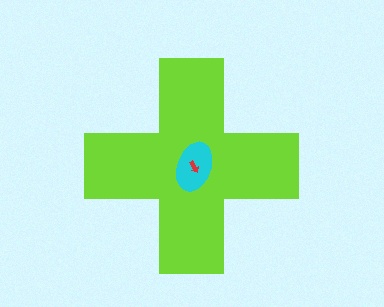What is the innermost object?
The red arrow.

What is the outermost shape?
The lime cross.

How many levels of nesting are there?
3.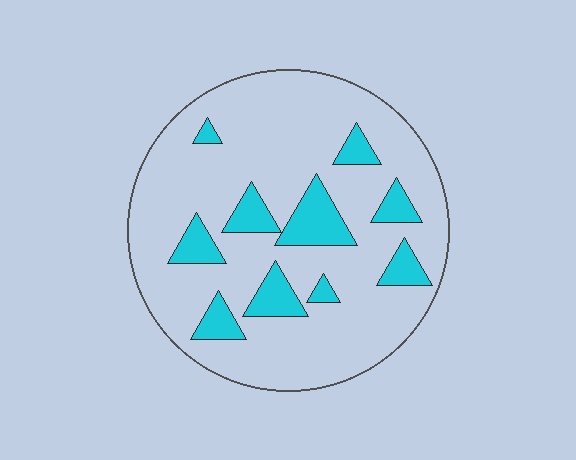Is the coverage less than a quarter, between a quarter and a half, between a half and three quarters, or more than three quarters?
Less than a quarter.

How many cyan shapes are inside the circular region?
10.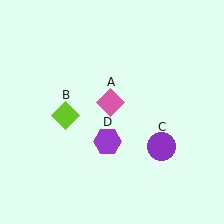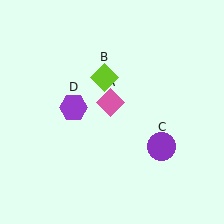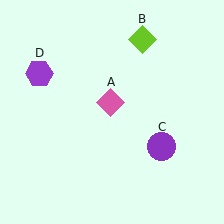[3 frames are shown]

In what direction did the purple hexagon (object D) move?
The purple hexagon (object D) moved up and to the left.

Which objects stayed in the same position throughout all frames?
Pink diamond (object A) and purple circle (object C) remained stationary.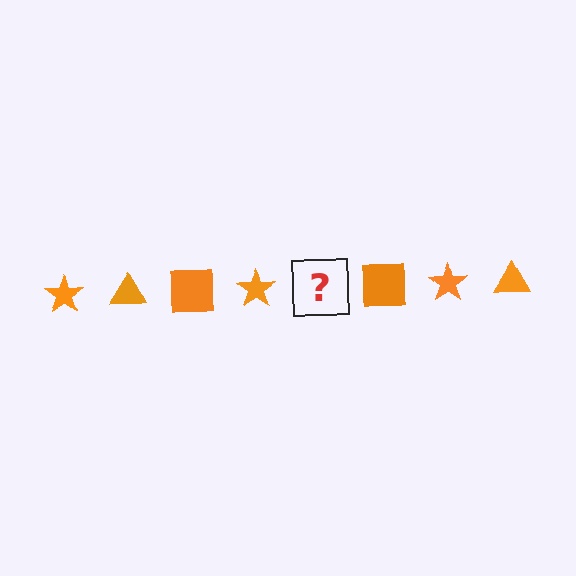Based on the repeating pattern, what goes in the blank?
The blank should be an orange triangle.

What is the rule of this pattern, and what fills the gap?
The rule is that the pattern cycles through star, triangle, square shapes in orange. The gap should be filled with an orange triangle.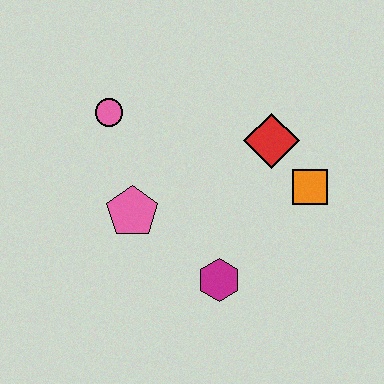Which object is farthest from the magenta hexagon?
The pink circle is farthest from the magenta hexagon.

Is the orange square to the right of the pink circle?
Yes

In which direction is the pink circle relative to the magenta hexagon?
The pink circle is above the magenta hexagon.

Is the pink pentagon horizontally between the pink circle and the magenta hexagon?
Yes